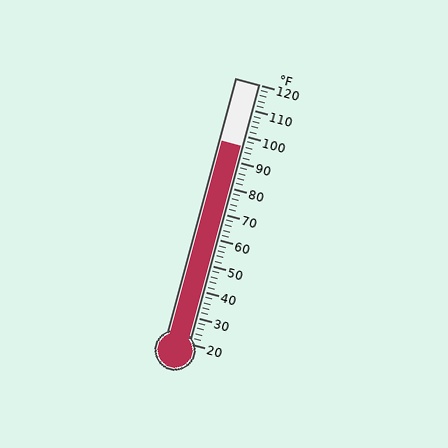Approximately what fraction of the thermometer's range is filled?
The thermometer is filled to approximately 75% of its range.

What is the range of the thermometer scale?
The thermometer scale ranges from 20°F to 120°F.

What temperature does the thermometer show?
The thermometer shows approximately 96°F.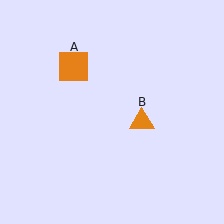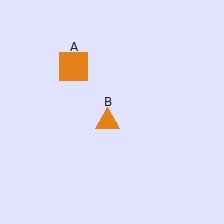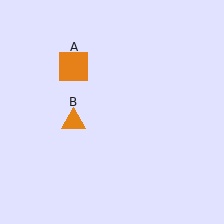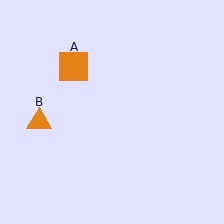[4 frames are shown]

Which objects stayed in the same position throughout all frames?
Orange square (object A) remained stationary.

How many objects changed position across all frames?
1 object changed position: orange triangle (object B).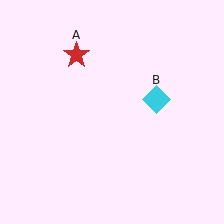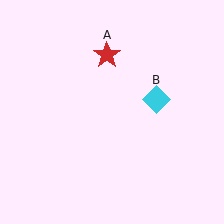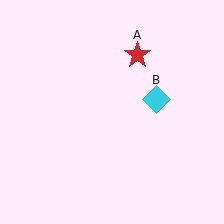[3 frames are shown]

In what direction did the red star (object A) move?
The red star (object A) moved right.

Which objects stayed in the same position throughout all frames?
Cyan diamond (object B) remained stationary.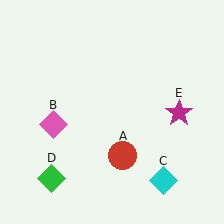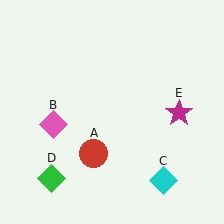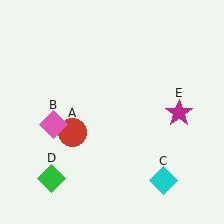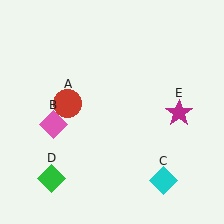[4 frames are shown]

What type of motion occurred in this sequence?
The red circle (object A) rotated clockwise around the center of the scene.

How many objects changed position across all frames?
1 object changed position: red circle (object A).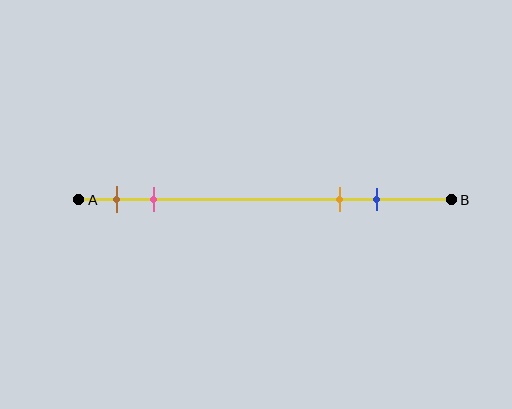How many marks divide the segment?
There are 4 marks dividing the segment.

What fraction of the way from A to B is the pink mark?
The pink mark is approximately 20% (0.2) of the way from A to B.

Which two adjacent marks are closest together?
The brown and pink marks are the closest adjacent pair.